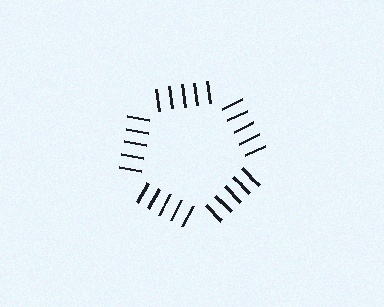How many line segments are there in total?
25 — 5 along each of the 5 edges.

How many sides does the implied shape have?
5 sides — the line-ends trace a pentagon.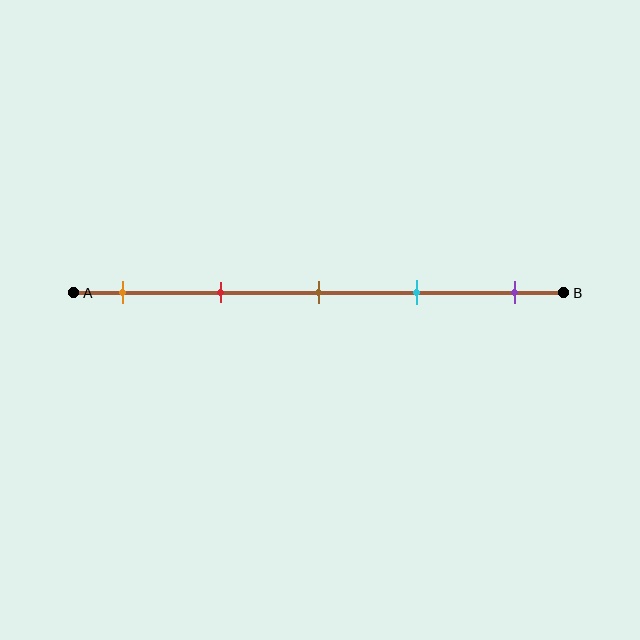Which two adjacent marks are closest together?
The brown and cyan marks are the closest adjacent pair.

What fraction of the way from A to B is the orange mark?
The orange mark is approximately 10% (0.1) of the way from A to B.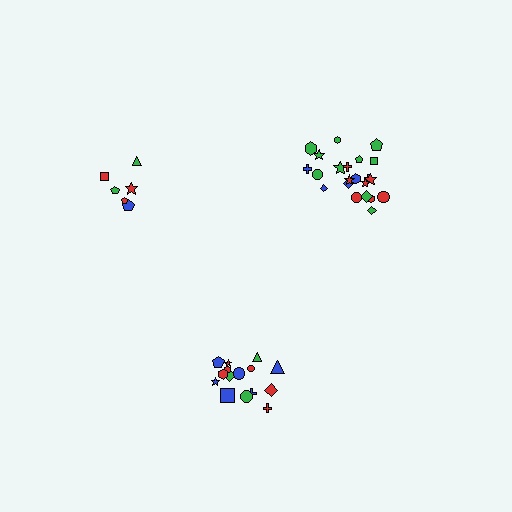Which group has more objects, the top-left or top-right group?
The top-right group.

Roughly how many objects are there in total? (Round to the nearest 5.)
Roughly 45 objects in total.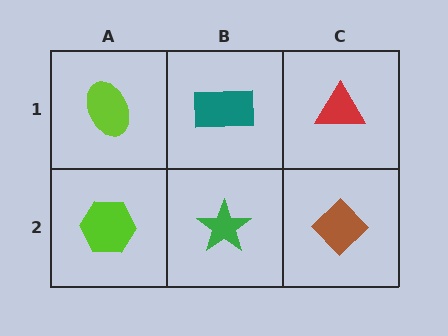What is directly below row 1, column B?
A green star.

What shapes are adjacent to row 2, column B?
A teal rectangle (row 1, column B), a lime hexagon (row 2, column A), a brown diamond (row 2, column C).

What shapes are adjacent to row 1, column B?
A green star (row 2, column B), a lime ellipse (row 1, column A), a red triangle (row 1, column C).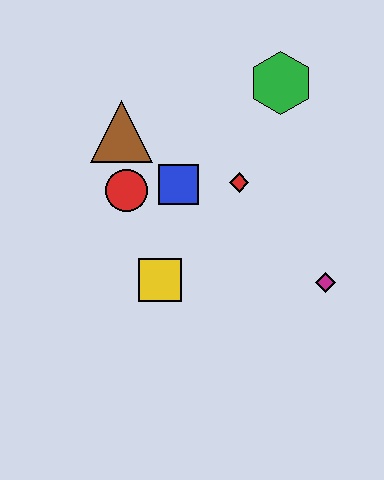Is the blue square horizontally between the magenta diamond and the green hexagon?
No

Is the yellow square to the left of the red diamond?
Yes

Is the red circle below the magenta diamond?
No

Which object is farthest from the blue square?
The magenta diamond is farthest from the blue square.